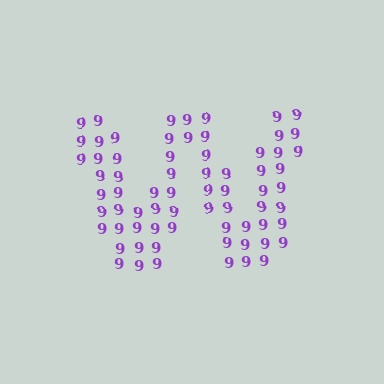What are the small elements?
The small elements are digit 9's.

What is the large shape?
The large shape is the letter W.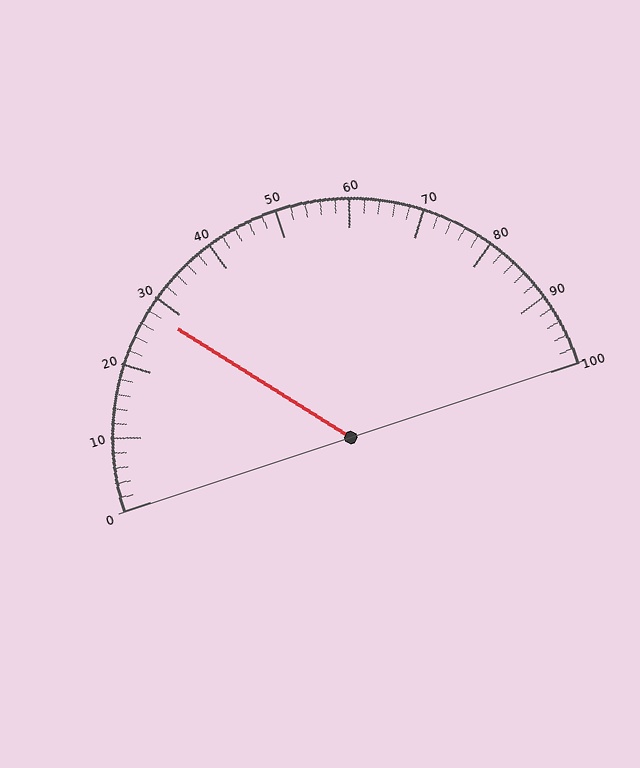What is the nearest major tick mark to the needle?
The nearest major tick mark is 30.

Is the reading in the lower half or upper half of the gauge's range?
The reading is in the lower half of the range (0 to 100).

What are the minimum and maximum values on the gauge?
The gauge ranges from 0 to 100.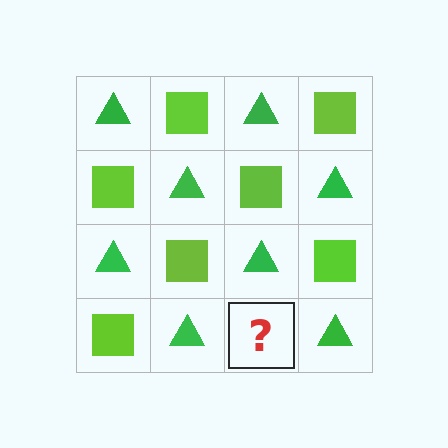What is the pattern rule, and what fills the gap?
The rule is that it alternates green triangle and lime square in a checkerboard pattern. The gap should be filled with a lime square.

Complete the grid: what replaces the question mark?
The question mark should be replaced with a lime square.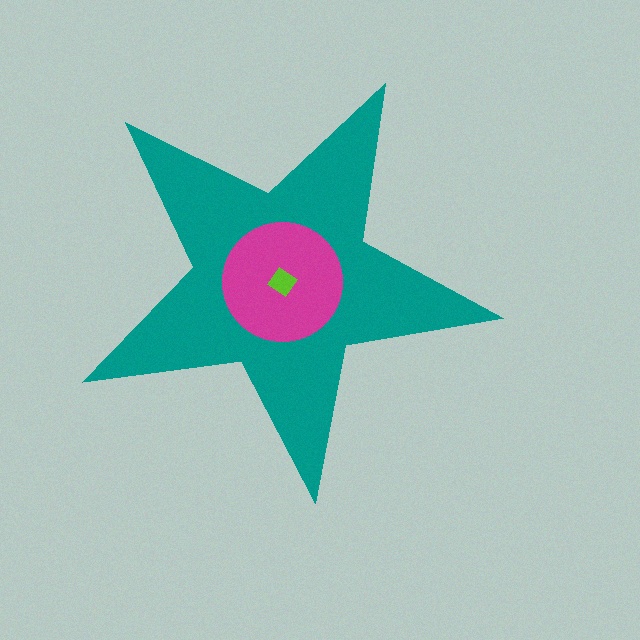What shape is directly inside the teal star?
The magenta circle.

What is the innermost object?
The lime diamond.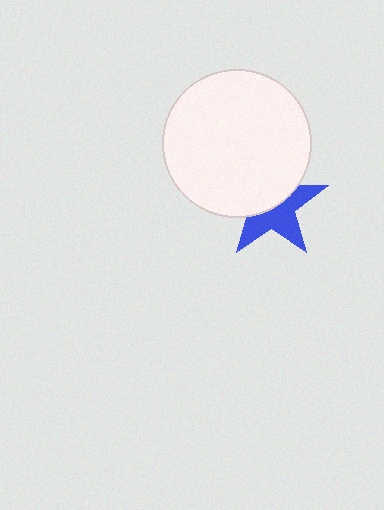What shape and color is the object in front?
The object in front is a white circle.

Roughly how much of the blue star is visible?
About half of it is visible (roughly 51%).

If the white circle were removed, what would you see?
You would see the complete blue star.